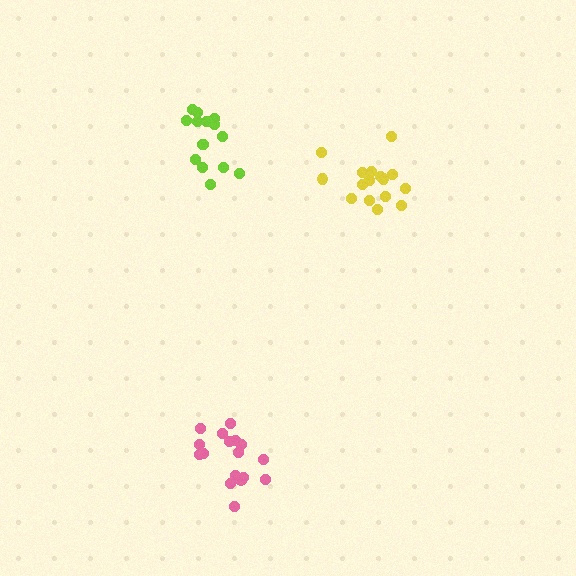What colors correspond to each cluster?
The clusters are colored: pink, yellow, lime.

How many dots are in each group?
Group 1: 17 dots, Group 2: 16 dots, Group 3: 15 dots (48 total).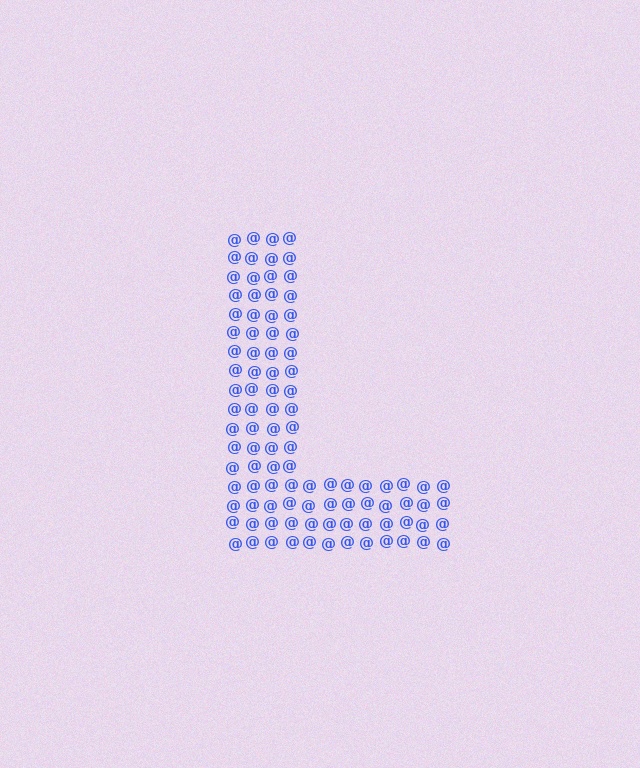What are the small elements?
The small elements are at signs.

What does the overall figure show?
The overall figure shows the letter L.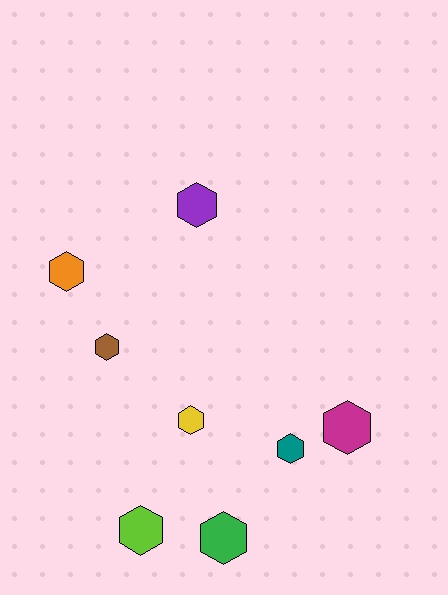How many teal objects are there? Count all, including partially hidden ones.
There is 1 teal object.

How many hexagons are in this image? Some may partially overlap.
There are 8 hexagons.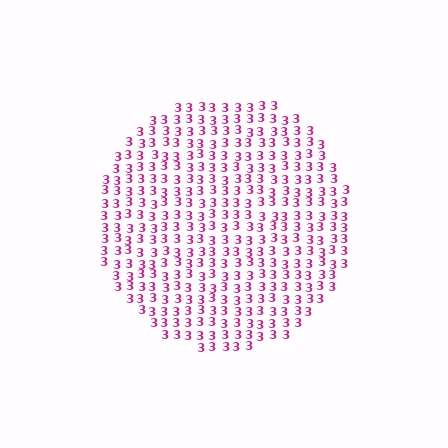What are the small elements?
The small elements are digit 3's.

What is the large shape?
The large shape is a circle.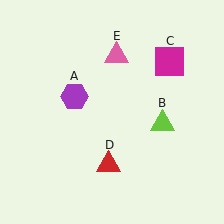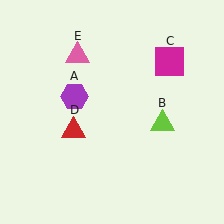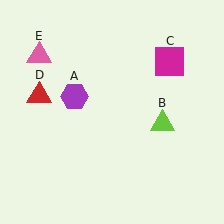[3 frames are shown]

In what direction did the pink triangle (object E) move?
The pink triangle (object E) moved left.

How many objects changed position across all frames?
2 objects changed position: red triangle (object D), pink triangle (object E).